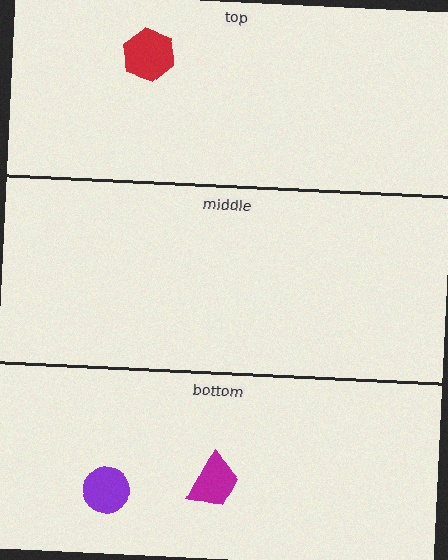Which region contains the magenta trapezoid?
The bottom region.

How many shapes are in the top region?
1.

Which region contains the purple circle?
The bottom region.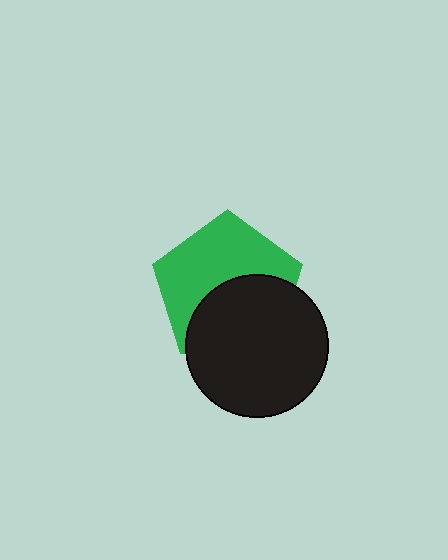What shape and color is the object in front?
The object in front is a black circle.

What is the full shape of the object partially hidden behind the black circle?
The partially hidden object is a green pentagon.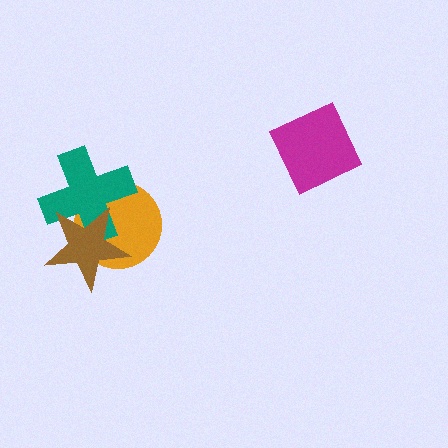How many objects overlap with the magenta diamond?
0 objects overlap with the magenta diamond.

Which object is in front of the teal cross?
The brown star is in front of the teal cross.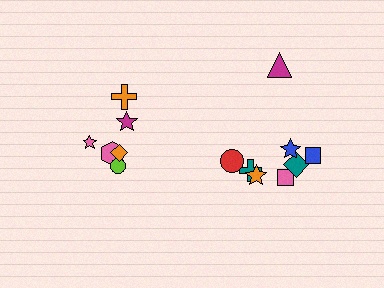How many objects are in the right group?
There are 8 objects.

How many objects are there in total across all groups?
There are 14 objects.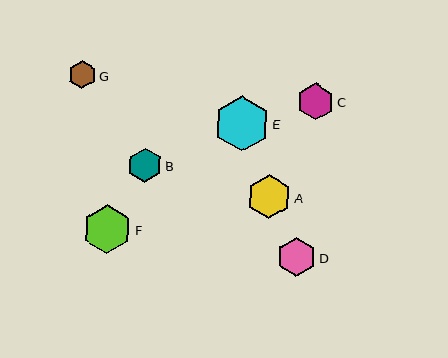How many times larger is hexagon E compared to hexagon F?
Hexagon E is approximately 1.1 times the size of hexagon F.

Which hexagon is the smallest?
Hexagon G is the smallest with a size of approximately 28 pixels.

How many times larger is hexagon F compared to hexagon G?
Hexagon F is approximately 1.7 times the size of hexagon G.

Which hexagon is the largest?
Hexagon E is the largest with a size of approximately 55 pixels.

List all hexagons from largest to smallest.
From largest to smallest: E, F, A, D, C, B, G.